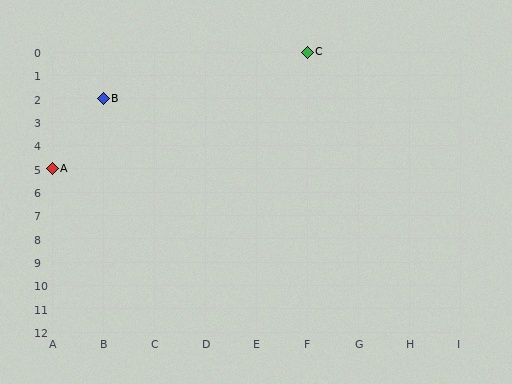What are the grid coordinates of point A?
Point A is at grid coordinates (A, 5).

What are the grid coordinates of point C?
Point C is at grid coordinates (F, 0).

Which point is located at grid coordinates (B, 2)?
Point B is at (B, 2).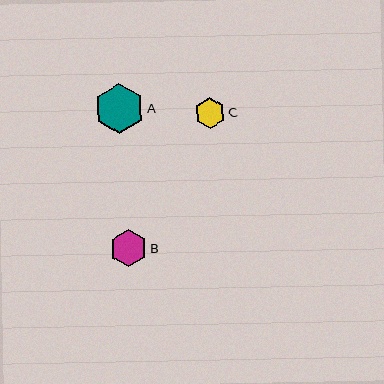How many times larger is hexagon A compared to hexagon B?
Hexagon A is approximately 1.3 times the size of hexagon B.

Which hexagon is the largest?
Hexagon A is the largest with a size of approximately 50 pixels.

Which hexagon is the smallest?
Hexagon C is the smallest with a size of approximately 31 pixels.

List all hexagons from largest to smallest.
From largest to smallest: A, B, C.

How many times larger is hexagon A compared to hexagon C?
Hexagon A is approximately 1.6 times the size of hexagon C.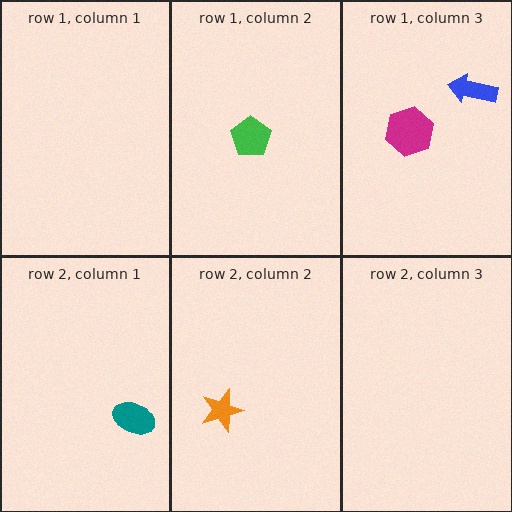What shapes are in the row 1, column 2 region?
The green pentagon.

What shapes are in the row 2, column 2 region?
The orange star.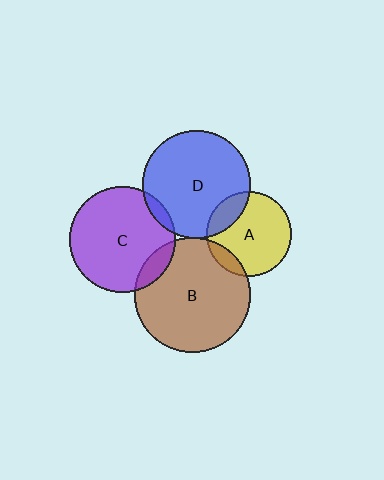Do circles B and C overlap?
Yes.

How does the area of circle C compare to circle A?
Approximately 1.5 times.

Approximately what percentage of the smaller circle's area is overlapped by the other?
Approximately 10%.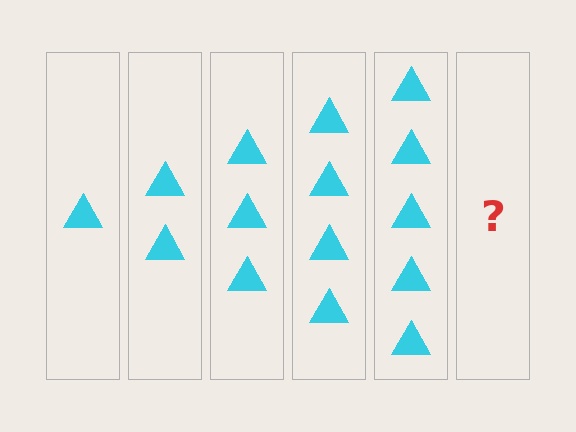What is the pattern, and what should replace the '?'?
The pattern is that each step adds one more triangle. The '?' should be 6 triangles.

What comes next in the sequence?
The next element should be 6 triangles.